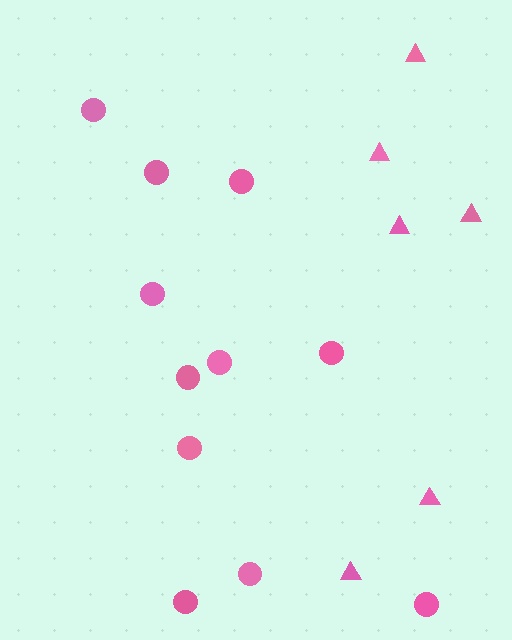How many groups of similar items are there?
There are 2 groups: one group of triangles (6) and one group of circles (11).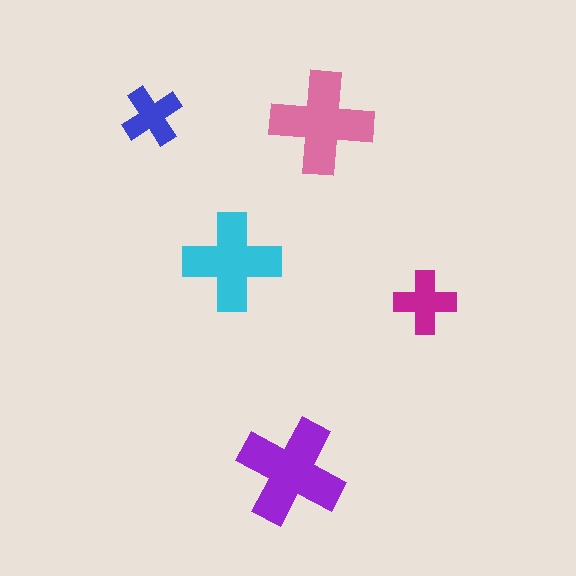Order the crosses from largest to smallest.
the purple one, the pink one, the cyan one, the magenta one, the blue one.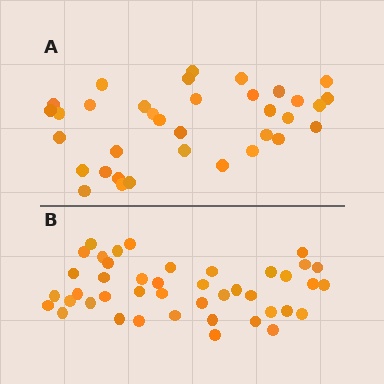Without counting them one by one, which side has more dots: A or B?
Region B (the bottom region) has more dots.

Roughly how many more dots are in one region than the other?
Region B has roughly 8 or so more dots than region A.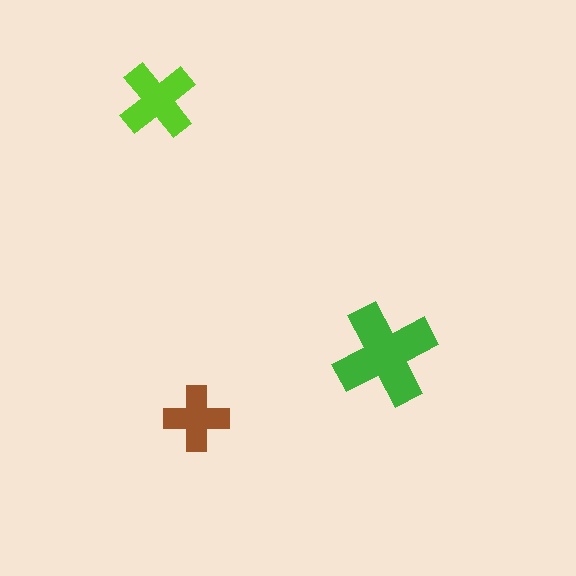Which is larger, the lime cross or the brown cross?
The lime one.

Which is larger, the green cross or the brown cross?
The green one.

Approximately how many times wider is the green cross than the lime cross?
About 1.5 times wider.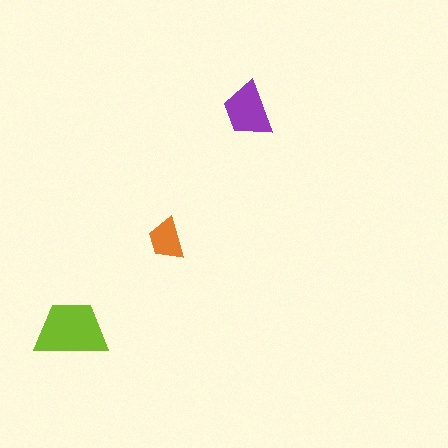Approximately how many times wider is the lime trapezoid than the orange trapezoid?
About 1.5 times wider.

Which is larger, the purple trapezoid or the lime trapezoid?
The lime one.